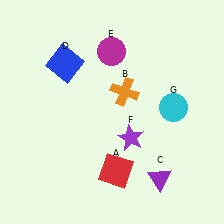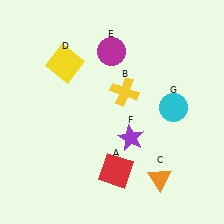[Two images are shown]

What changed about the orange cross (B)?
In Image 1, B is orange. In Image 2, it changed to yellow.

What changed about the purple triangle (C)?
In Image 1, C is purple. In Image 2, it changed to orange.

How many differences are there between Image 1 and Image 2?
There are 3 differences between the two images.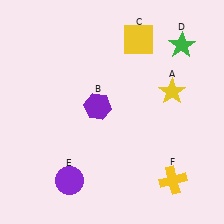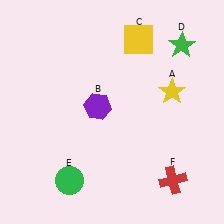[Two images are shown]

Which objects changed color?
E changed from purple to green. F changed from yellow to red.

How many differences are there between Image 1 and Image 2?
There are 2 differences between the two images.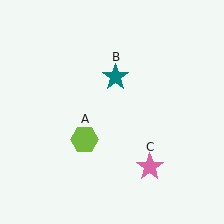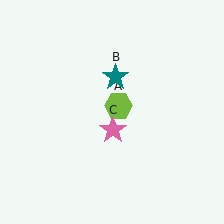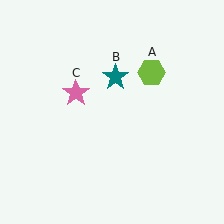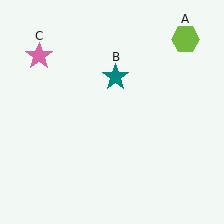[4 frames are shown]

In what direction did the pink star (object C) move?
The pink star (object C) moved up and to the left.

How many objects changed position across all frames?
2 objects changed position: lime hexagon (object A), pink star (object C).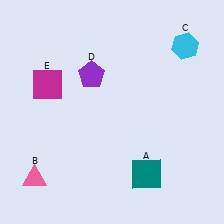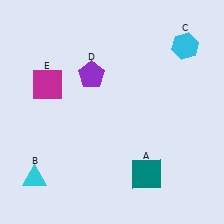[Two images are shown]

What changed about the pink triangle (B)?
In Image 1, B is pink. In Image 2, it changed to cyan.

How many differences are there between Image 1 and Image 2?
There is 1 difference between the two images.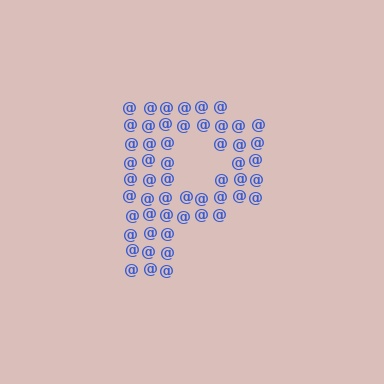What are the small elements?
The small elements are at signs.